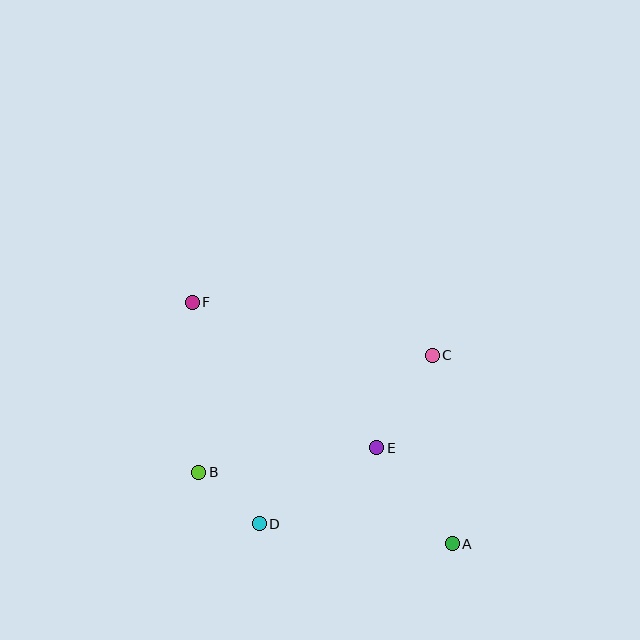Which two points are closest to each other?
Points B and D are closest to each other.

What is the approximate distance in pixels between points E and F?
The distance between E and F is approximately 235 pixels.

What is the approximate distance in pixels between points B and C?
The distance between B and C is approximately 261 pixels.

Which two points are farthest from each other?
Points A and F are farthest from each other.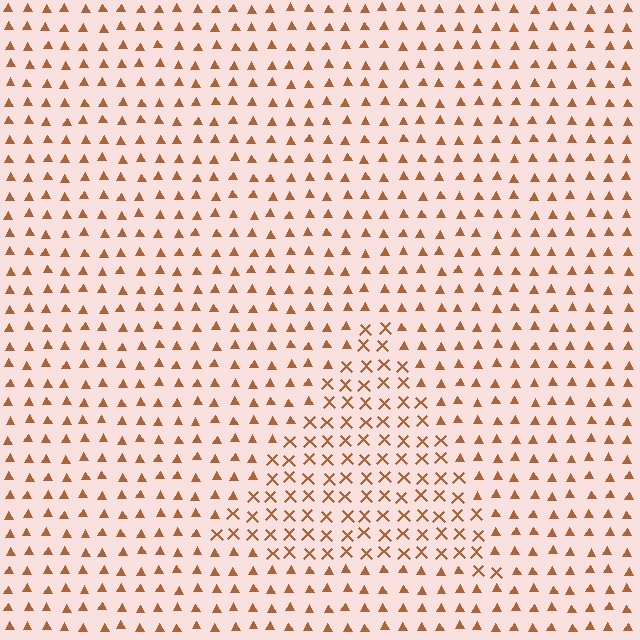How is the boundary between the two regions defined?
The boundary is defined by a change in element shape: X marks inside vs. triangles outside. All elements share the same color and spacing.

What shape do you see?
I see a triangle.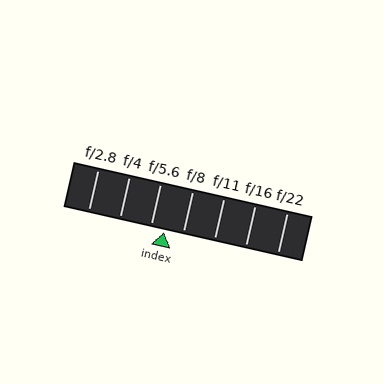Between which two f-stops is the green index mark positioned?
The index mark is between f/5.6 and f/8.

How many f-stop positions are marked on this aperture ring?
There are 7 f-stop positions marked.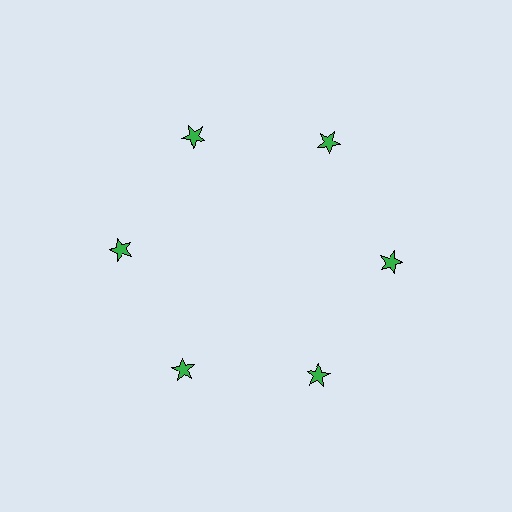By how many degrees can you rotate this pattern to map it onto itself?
The pattern maps onto itself every 60 degrees of rotation.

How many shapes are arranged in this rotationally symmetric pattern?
There are 6 shapes, arranged in 6 groups of 1.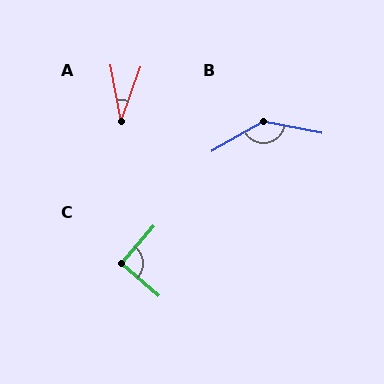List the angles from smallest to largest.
A (30°), C (91°), B (140°).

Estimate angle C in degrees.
Approximately 91 degrees.